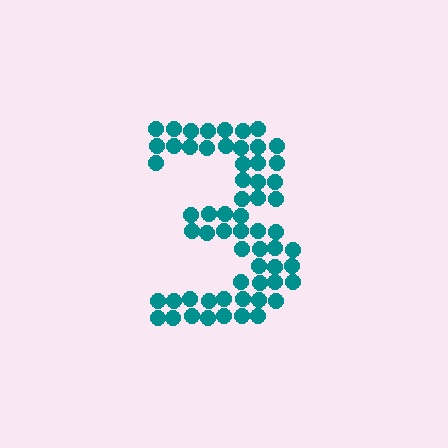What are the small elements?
The small elements are circles.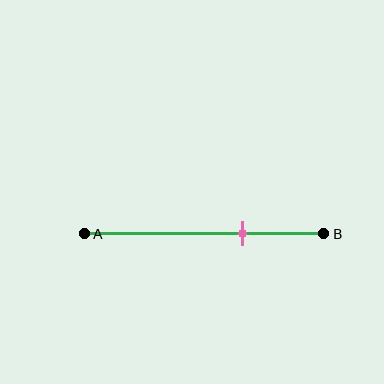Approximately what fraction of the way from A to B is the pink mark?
The pink mark is approximately 65% of the way from A to B.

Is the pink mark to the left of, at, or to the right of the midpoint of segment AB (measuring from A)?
The pink mark is to the right of the midpoint of segment AB.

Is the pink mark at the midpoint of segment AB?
No, the mark is at about 65% from A, not at the 50% midpoint.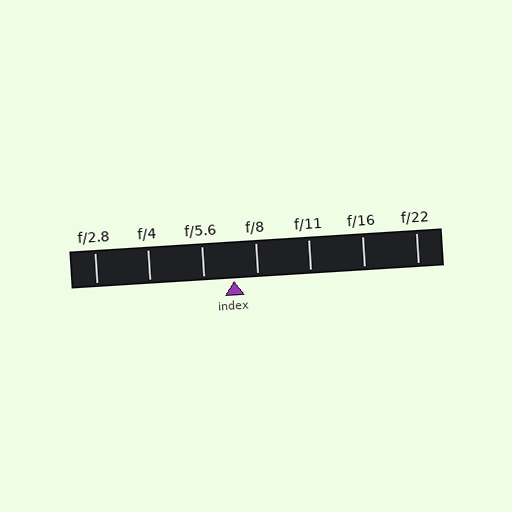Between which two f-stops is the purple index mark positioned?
The index mark is between f/5.6 and f/8.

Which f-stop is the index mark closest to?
The index mark is closest to f/8.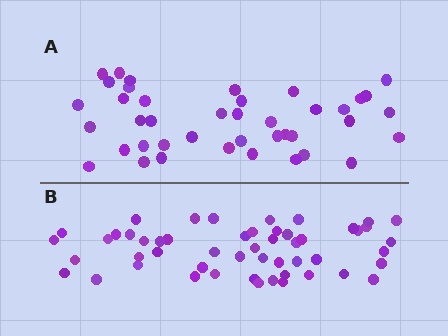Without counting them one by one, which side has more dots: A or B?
Region B (the bottom region) has more dots.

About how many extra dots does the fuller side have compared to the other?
Region B has roughly 12 or so more dots than region A.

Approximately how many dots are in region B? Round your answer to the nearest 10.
About 50 dots. (The exact count is 52, which rounds to 50.)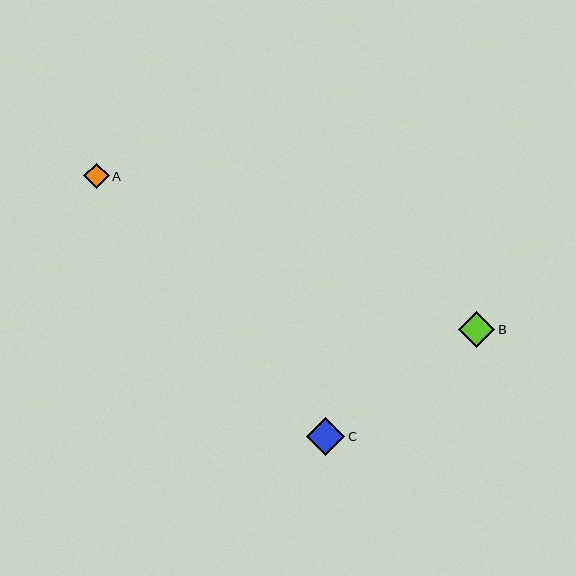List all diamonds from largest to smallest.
From largest to smallest: C, B, A.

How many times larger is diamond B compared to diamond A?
Diamond B is approximately 1.4 times the size of diamond A.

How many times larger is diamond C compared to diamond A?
Diamond C is approximately 1.5 times the size of diamond A.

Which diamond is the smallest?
Diamond A is the smallest with a size of approximately 26 pixels.